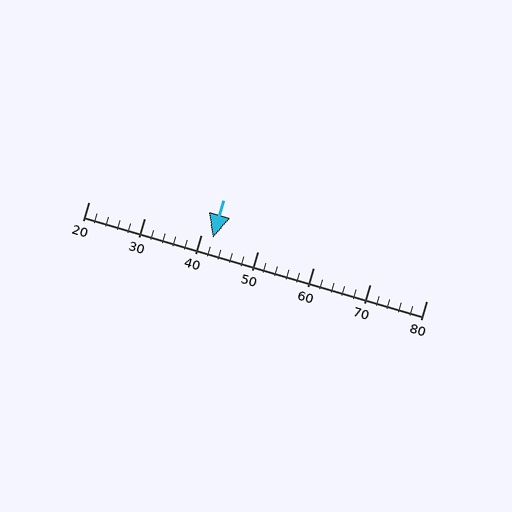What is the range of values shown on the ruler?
The ruler shows values from 20 to 80.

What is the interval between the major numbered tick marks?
The major tick marks are spaced 10 units apart.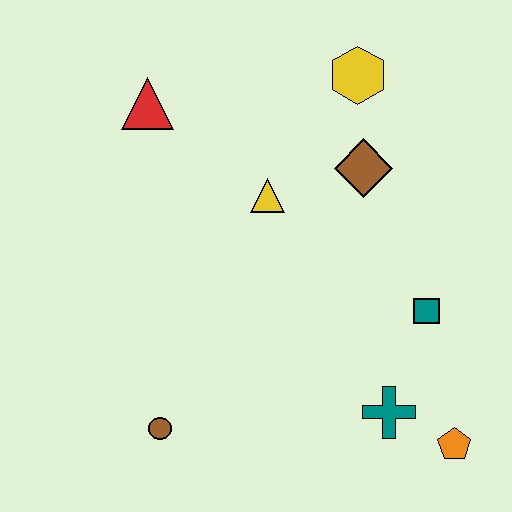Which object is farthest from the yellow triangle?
The orange pentagon is farthest from the yellow triangle.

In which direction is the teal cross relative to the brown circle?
The teal cross is to the right of the brown circle.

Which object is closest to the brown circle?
The teal cross is closest to the brown circle.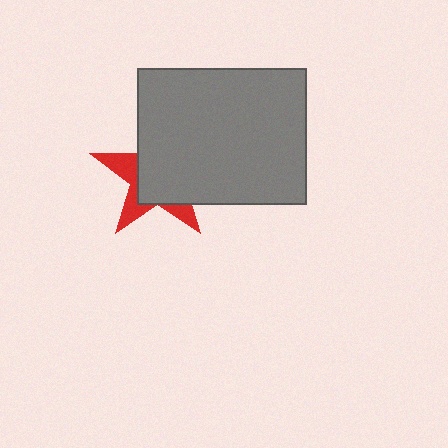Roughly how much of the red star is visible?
A small part of it is visible (roughly 33%).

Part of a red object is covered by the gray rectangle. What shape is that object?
It is a star.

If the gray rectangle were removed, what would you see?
You would see the complete red star.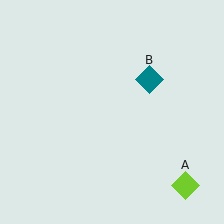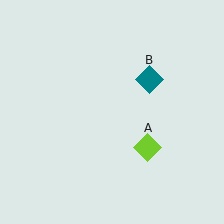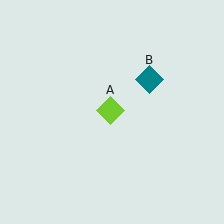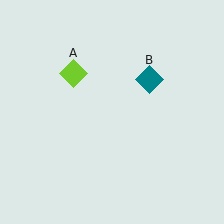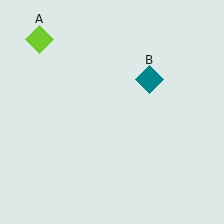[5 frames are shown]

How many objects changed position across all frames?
1 object changed position: lime diamond (object A).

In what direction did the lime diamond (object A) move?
The lime diamond (object A) moved up and to the left.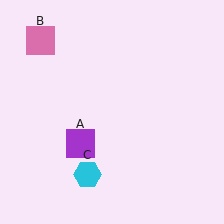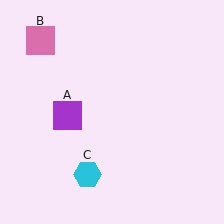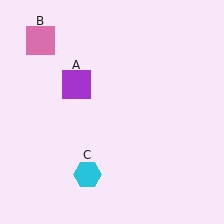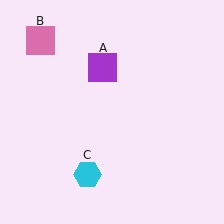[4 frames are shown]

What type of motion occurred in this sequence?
The purple square (object A) rotated clockwise around the center of the scene.